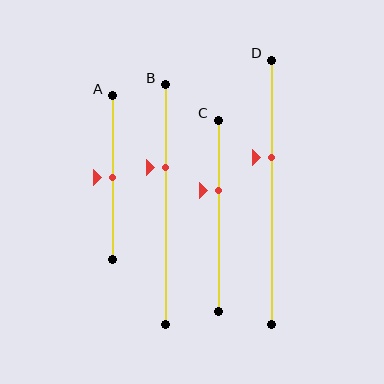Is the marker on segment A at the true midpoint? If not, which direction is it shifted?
Yes, the marker on segment A is at the true midpoint.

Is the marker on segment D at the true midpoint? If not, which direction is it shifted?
No, the marker on segment D is shifted upward by about 13% of the segment length.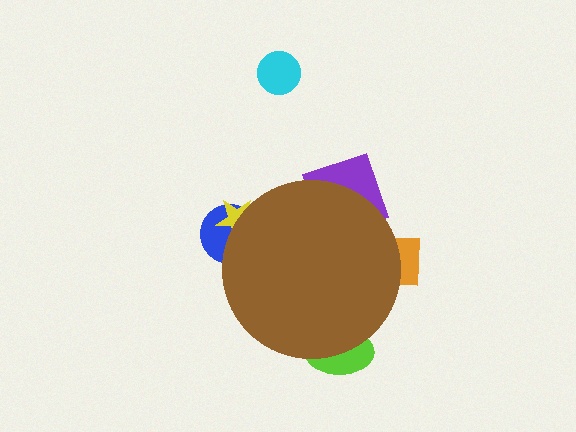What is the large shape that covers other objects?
A brown circle.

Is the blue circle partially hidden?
Yes, the blue circle is partially hidden behind the brown circle.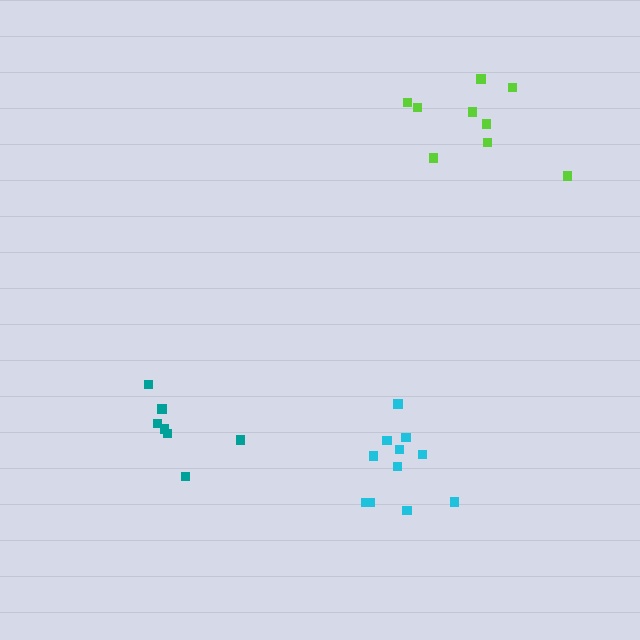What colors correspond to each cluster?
The clusters are colored: teal, lime, cyan.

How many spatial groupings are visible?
There are 3 spatial groupings.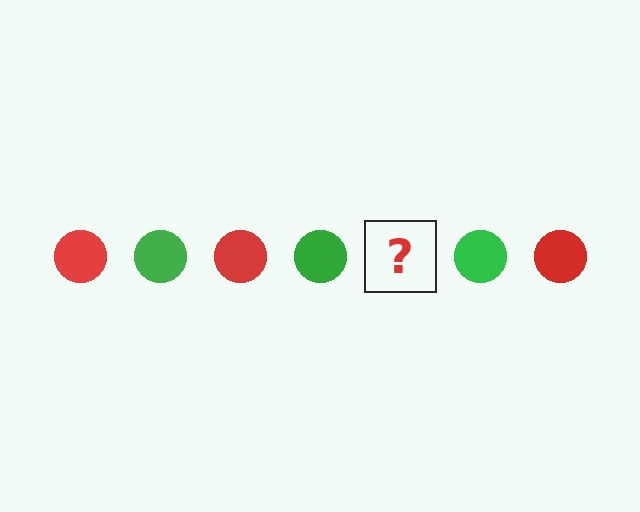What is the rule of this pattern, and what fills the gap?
The rule is that the pattern cycles through red, green circles. The gap should be filled with a red circle.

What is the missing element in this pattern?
The missing element is a red circle.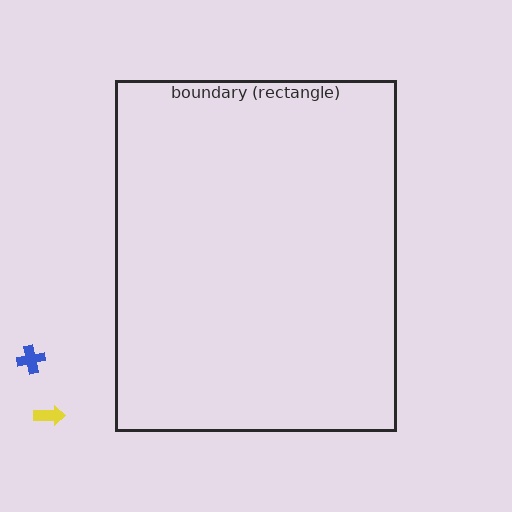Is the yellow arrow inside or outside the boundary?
Outside.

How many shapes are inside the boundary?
0 inside, 2 outside.